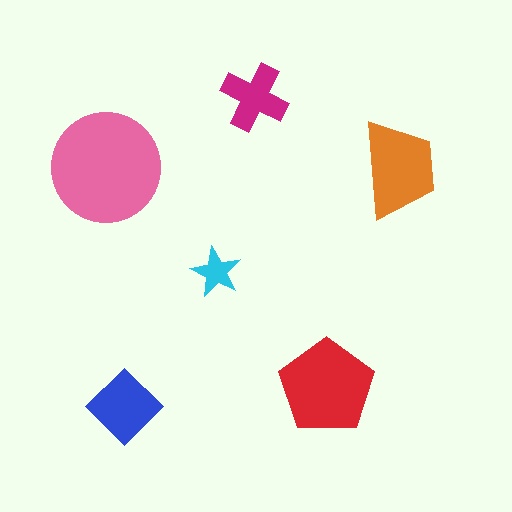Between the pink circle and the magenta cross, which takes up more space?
The pink circle.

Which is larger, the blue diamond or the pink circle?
The pink circle.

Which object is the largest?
The pink circle.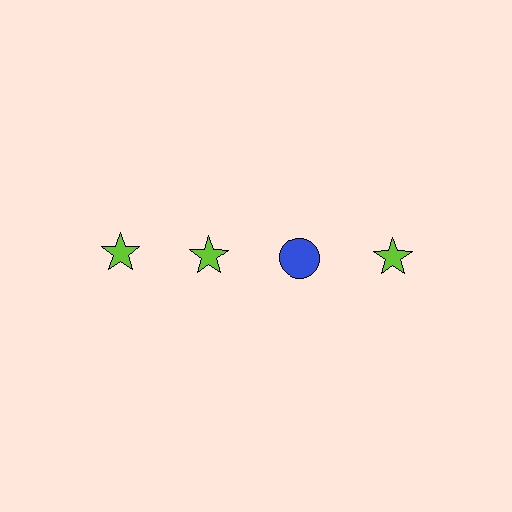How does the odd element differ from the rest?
It differs in both color (blue instead of lime) and shape (circle instead of star).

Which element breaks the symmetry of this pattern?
The blue circle in the top row, center column breaks the symmetry. All other shapes are lime stars.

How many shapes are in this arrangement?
There are 4 shapes arranged in a grid pattern.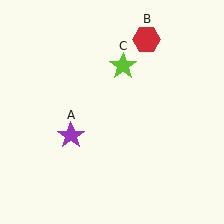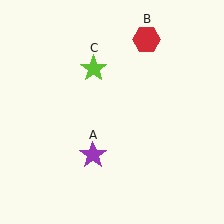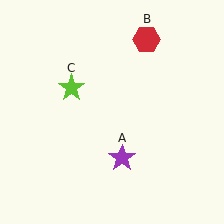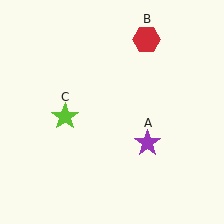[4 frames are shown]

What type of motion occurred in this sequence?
The purple star (object A), lime star (object C) rotated counterclockwise around the center of the scene.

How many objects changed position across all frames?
2 objects changed position: purple star (object A), lime star (object C).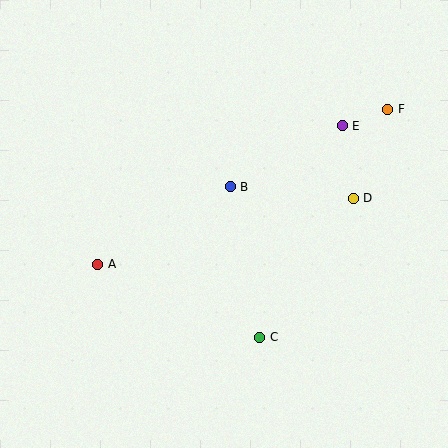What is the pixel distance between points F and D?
The distance between F and D is 96 pixels.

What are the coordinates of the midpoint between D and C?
The midpoint between D and C is at (307, 268).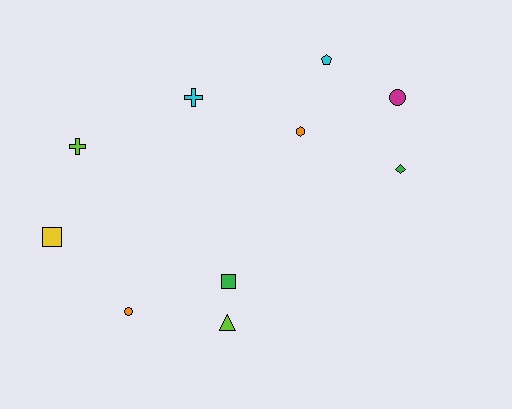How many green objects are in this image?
There are 2 green objects.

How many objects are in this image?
There are 10 objects.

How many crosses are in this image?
There are 2 crosses.